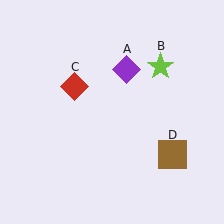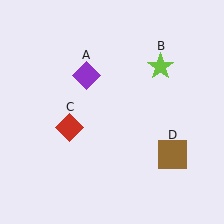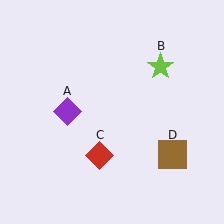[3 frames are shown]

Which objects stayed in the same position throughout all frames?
Lime star (object B) and brown square (object D) remained stationary.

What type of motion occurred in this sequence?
The purple diamond (object A), red diamond (object C) rotated counterclockwise around the center of the scene.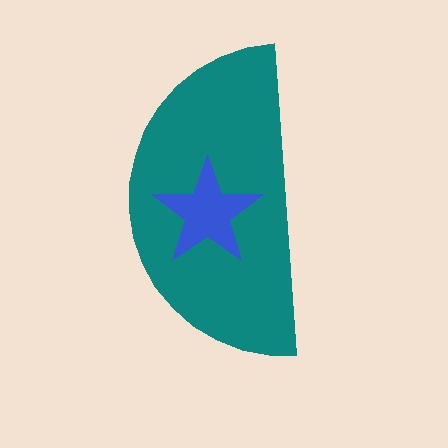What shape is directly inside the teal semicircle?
The blue star.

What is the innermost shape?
The blue star.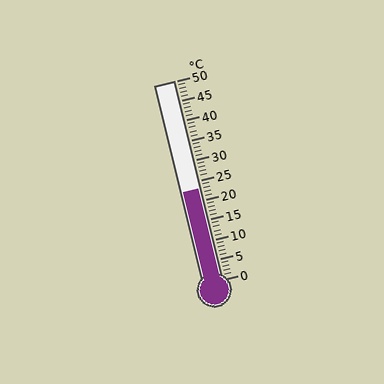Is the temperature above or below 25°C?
The temperature is below 25°C.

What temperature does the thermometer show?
The thermometer shows approximately 23°C.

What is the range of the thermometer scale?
The thermometer scale ranges from 0°C to 50°C.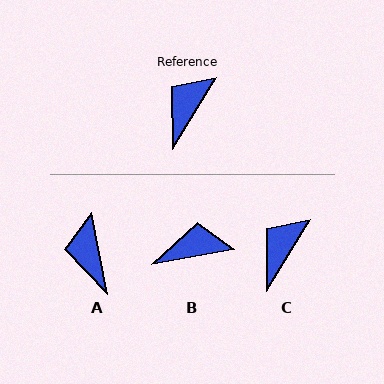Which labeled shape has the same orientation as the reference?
C.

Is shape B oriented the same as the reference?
No, it is off by about 48 degrees.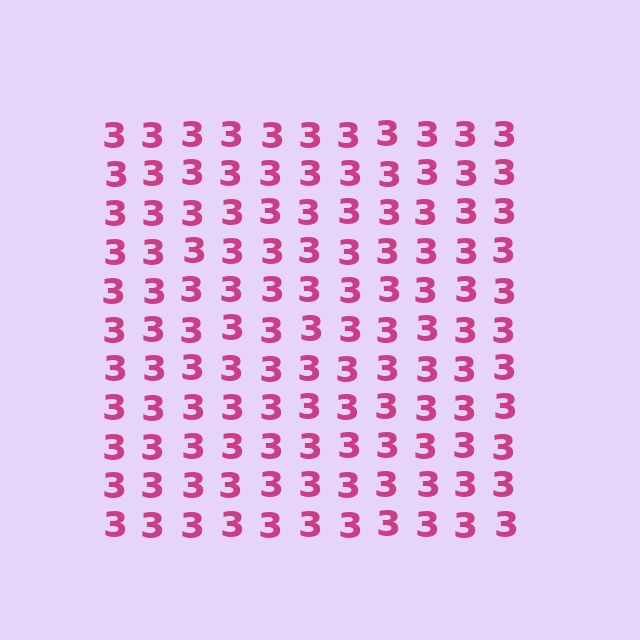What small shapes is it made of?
It is made of small digit 3's.